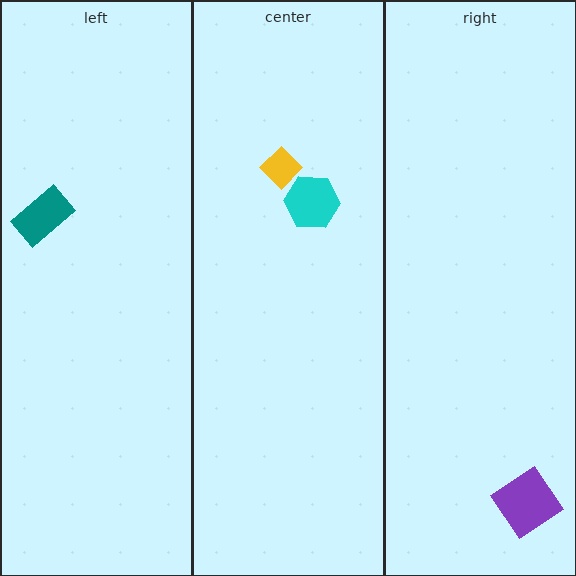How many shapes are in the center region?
2.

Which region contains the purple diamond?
The right region.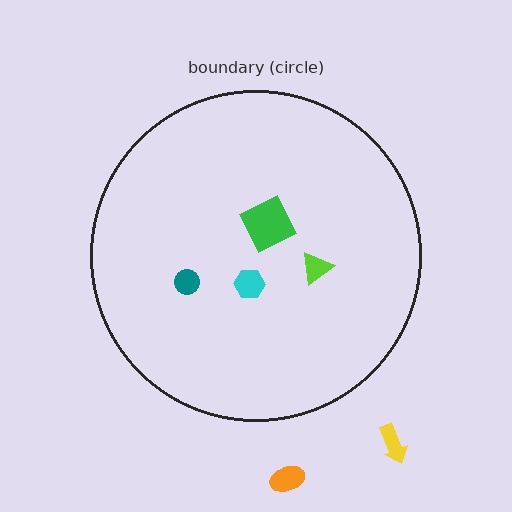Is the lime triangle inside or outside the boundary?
Inside.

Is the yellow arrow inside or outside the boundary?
Outside.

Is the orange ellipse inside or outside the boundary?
Outside.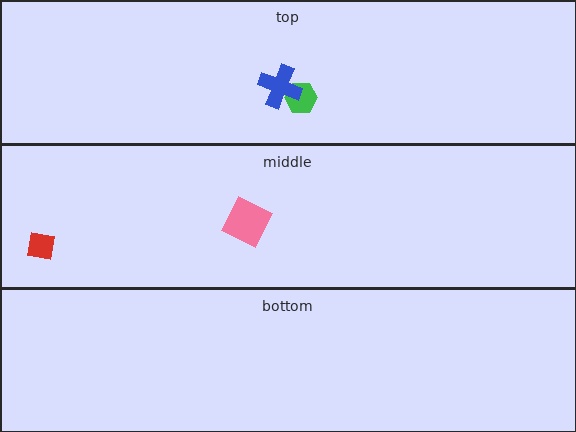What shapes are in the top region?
The green hexagon, the blue cross.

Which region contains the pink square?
The middle region.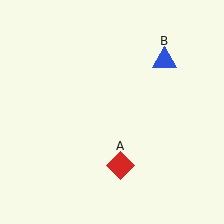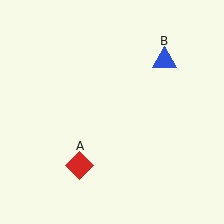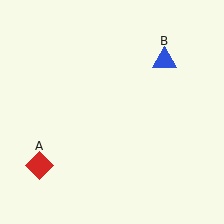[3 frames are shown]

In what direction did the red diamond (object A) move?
The red diamond (object A) moved left.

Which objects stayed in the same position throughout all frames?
Blue triangle (object B) remained stationary.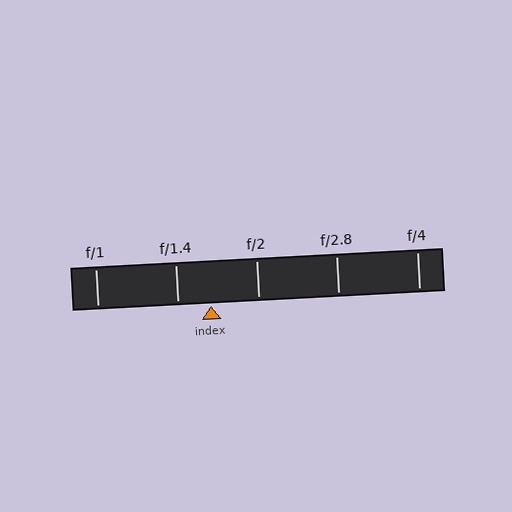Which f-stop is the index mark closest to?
The index mark is closest to f/1.4.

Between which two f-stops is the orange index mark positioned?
The index mark is between f/1.4 and f/2.